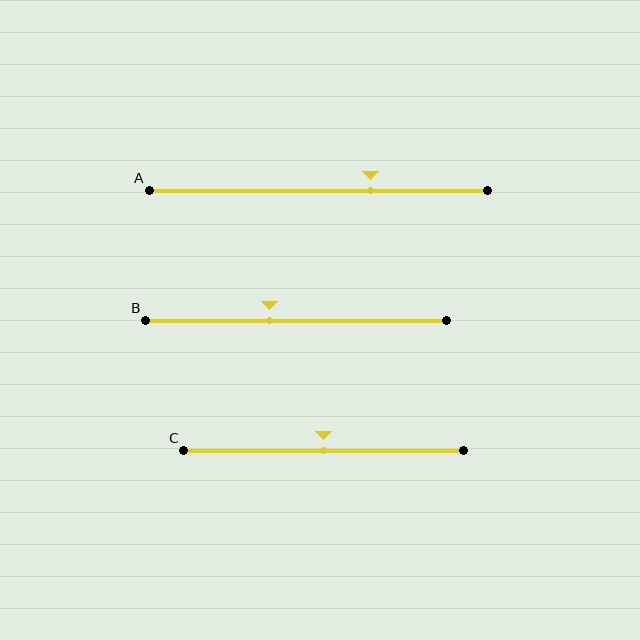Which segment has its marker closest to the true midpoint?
Segment C has its marker closest to the true midpoint.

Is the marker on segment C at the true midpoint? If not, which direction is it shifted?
Yes, the marker on segment C is at the true midpoint.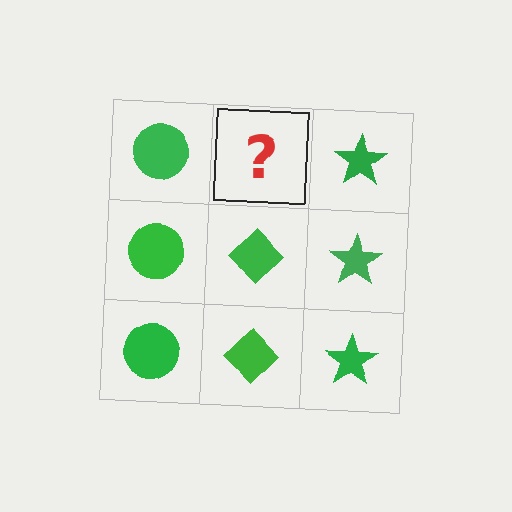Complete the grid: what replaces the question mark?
The question mark should be replaced with a green diamond.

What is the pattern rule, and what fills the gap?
The rule is that each column has a consistent shape. The gap should be filled with a green diamond.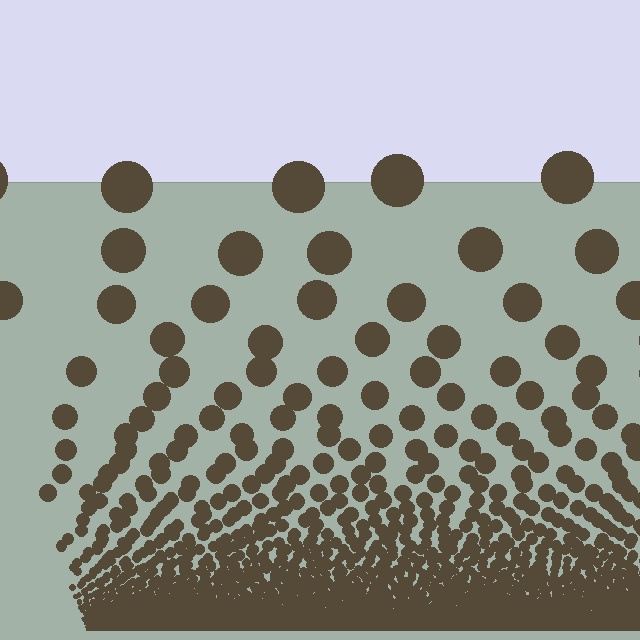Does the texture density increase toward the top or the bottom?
Density increases toward the bottom.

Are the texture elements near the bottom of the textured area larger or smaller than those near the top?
Smaller. The gradient is inverted — elements near the bottom are smaller and denser.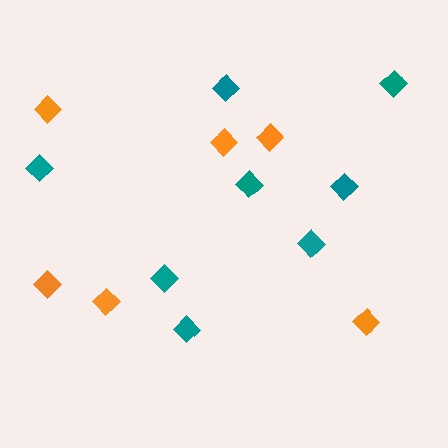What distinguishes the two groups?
There are 2 groups: one group of orange diamonds (6) and one group of teal diamonds (8).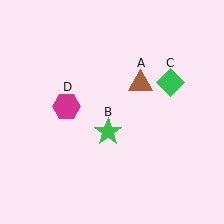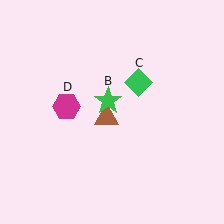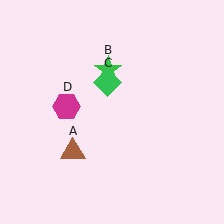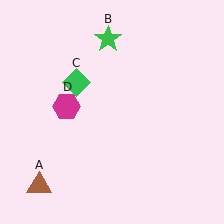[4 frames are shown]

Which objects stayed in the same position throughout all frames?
Magenta hexagon (object D) remained stationary.